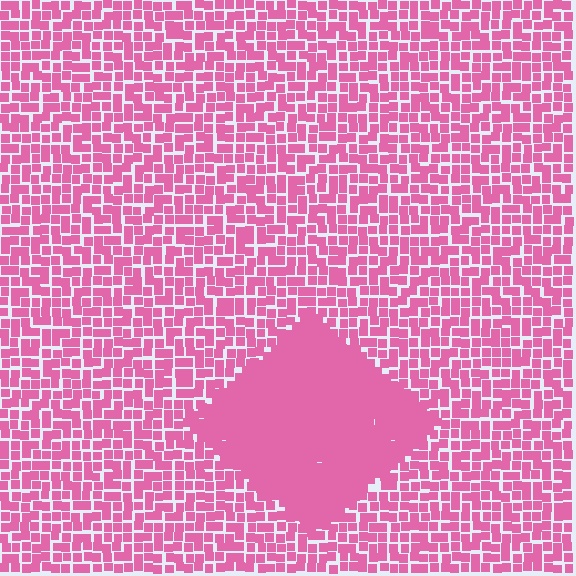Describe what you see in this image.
The image contains small pink elements arranged at two different densities. A diamond-shaped region is visible where the elements are more densely packed than the surrounding area.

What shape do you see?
I see a diamond.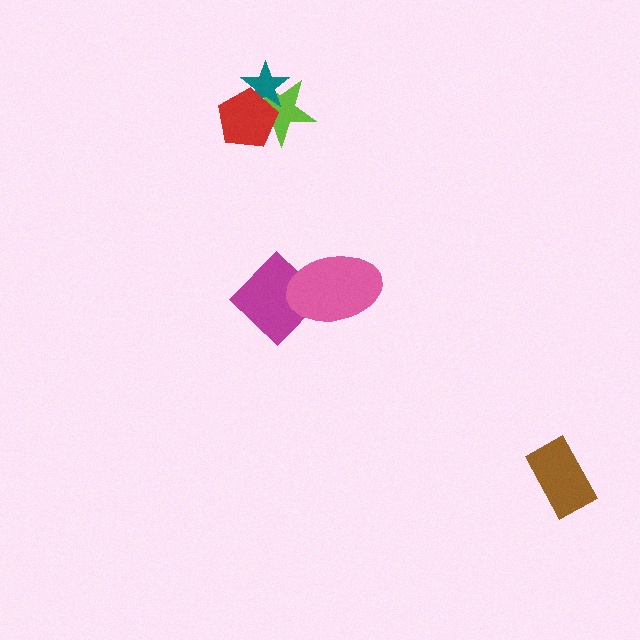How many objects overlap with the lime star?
2 objects overlap with the lime star.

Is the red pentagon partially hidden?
No, no other shape covers it.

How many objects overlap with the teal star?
2 objects overlap with the teal star.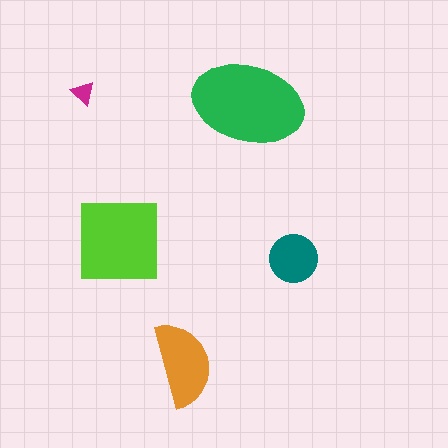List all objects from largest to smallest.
The green ellipse, the lime square, the orange semicircle, the teal circle, the magenta triangle.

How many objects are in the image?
There are 5 objects in the image.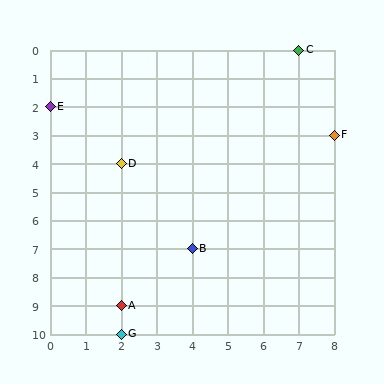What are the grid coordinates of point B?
Point B is at grid coordinates (4, 7).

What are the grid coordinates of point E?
Point E is at grid coordinates (0, 2).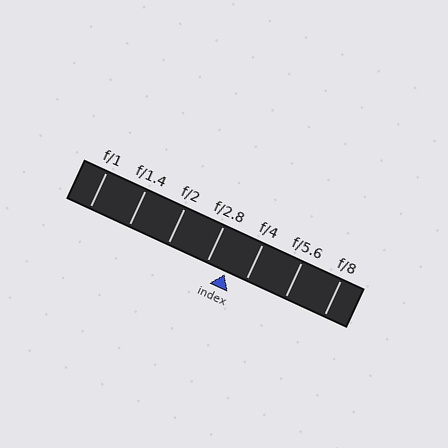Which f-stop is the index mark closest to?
The index mark is closest to f/4.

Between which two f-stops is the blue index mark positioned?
The index mark is between f/2.8 and f/4.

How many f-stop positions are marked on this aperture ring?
There are 7 f-stop positions marked.